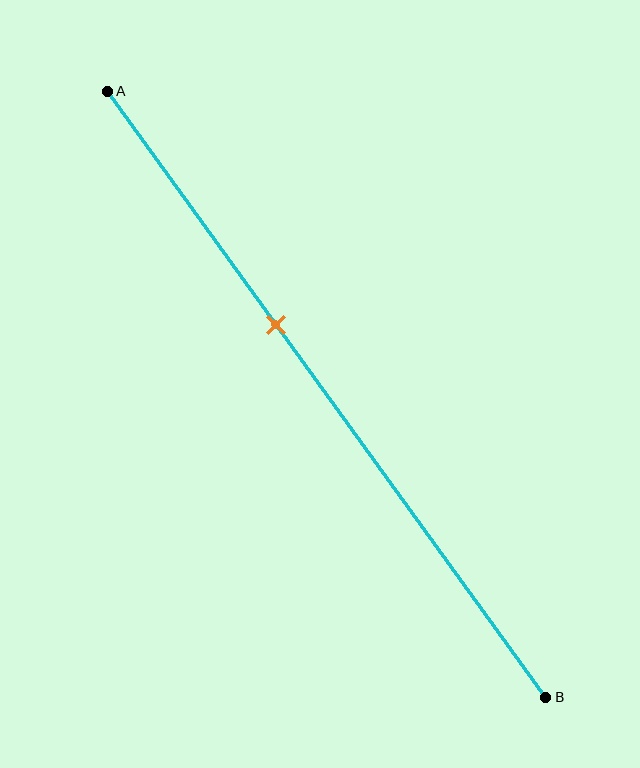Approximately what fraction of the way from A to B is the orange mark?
The orange mark is approximately 40% of the way from A to B.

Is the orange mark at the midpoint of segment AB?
No, the mark is at about 40% from A, not at the 50% midpoint.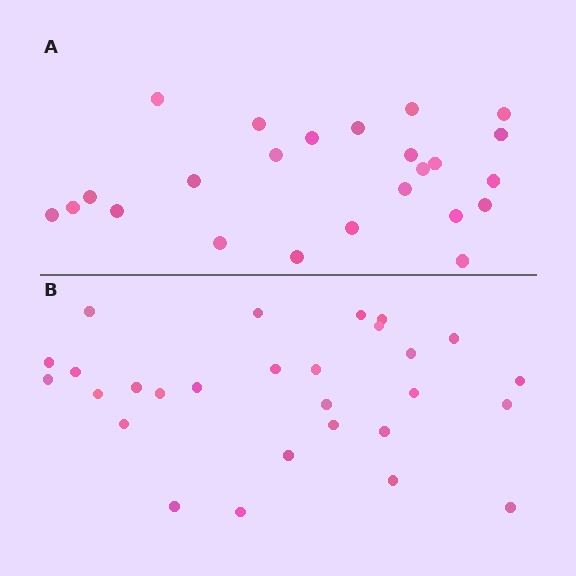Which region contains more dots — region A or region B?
Region B (the bottom region) has more dots.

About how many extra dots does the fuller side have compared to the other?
Region B has about 4 more dots than region A.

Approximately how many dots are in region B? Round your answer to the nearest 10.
About 30 dots. (The exact count is 28, which rounds to 30.)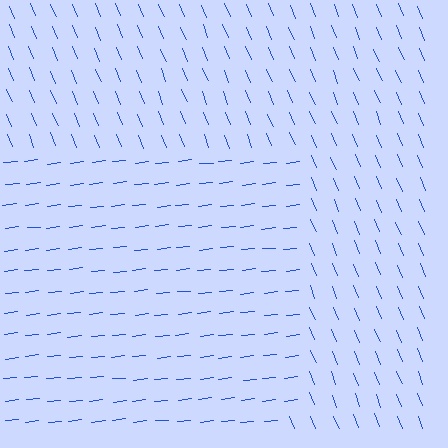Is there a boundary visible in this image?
Yes, there is a texture boundary formed by a change in line orientation.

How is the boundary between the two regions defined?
The boundary is defined purely by a change in line orientation (approximately 74 degrees difference). All lines are the same color and thickness.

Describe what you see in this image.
The image is filled with small blue line segments. A rectangle region in the image has lines oriented differently from the surrounding lines, creating a visible texture boundary.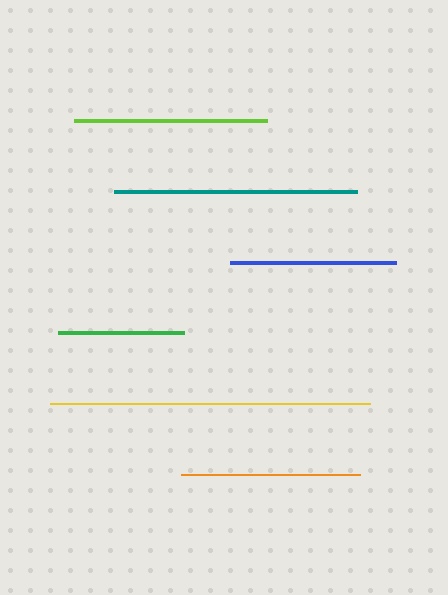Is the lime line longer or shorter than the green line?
The lime line is longer than the green line.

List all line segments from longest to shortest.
From longest to shortest: yellow, teal, lime, orange, blue, green.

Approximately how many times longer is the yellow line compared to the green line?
The yellow line is approximately 2.5 times the length of the green line.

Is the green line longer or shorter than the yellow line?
The yellow line is longer than the green line.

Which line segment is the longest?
The yellow line is the longest at approximately 320 pixels.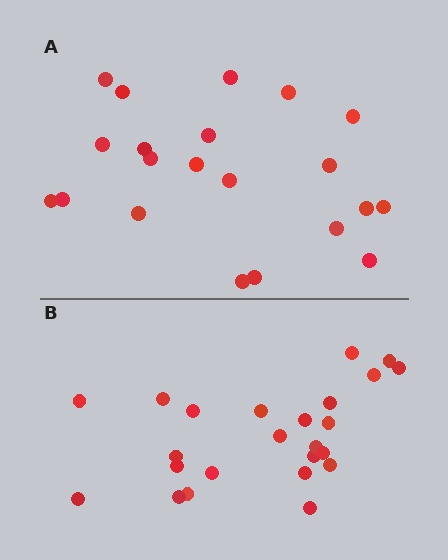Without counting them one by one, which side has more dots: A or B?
Region B (the bottom region) has more dots.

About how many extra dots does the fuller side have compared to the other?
Region B has just a few more — roughly 2 or 3 more dots than region A.